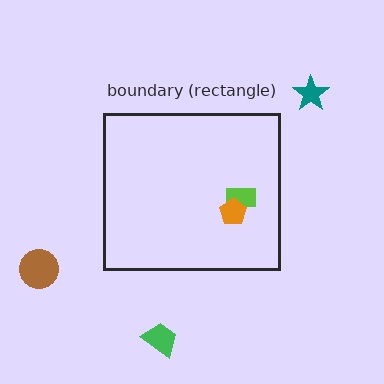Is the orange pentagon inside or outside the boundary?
Inside.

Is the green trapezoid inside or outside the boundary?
Outside.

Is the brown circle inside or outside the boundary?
Outside.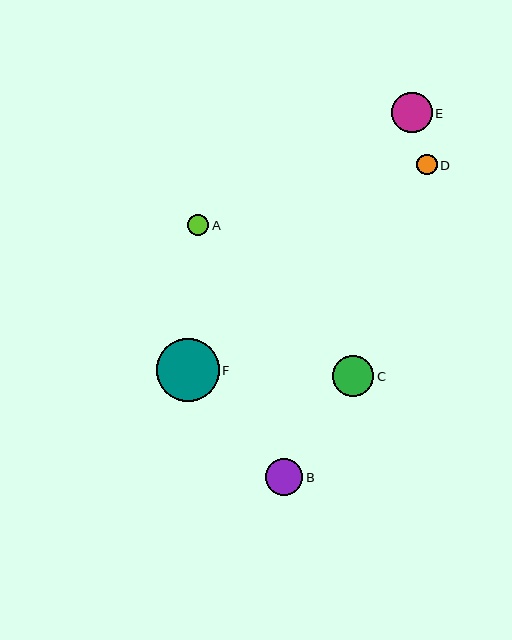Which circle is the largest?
Circle F is the largest with a size of approximately 63 pixels.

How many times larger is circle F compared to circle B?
Circle F is approximately 1.7 times the size of circle B.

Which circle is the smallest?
Circle D is the smallest with a size of approximately 20 pixels.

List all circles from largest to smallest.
From largest to smallest: F, C, E, B, A, D.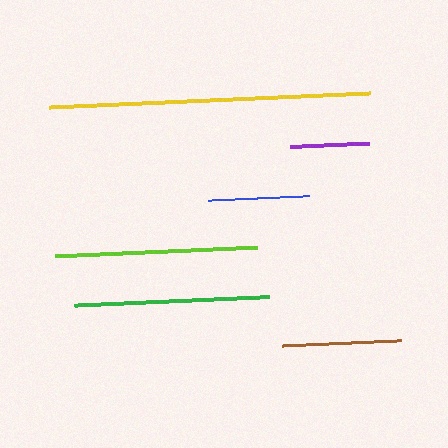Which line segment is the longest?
The yellow line is the longest at approximately 322 pixels.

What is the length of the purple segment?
The purple segment is approximately 79 pixels long.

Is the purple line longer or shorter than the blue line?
The blue line is longer than the purple line.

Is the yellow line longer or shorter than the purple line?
The yellow line is longer than the purple line.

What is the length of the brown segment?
The brown segment is approximately 119 pixels long.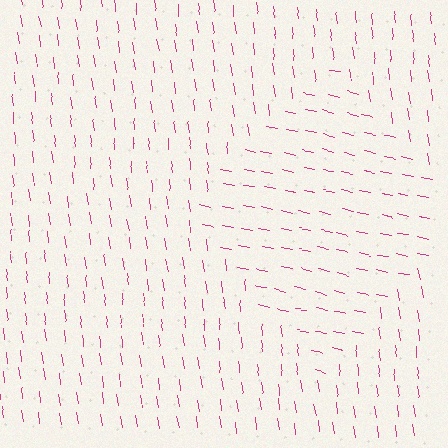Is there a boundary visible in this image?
Yes, there is a texture boundary formed by a change in line orientation.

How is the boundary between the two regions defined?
The boundary is defined purely by a change in line orientation (approximately 70 degrees difference). All lines are the same color and thickness.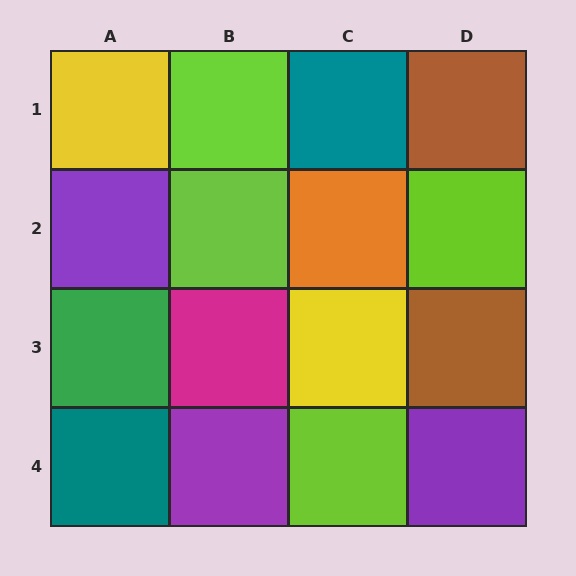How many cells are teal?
2 cells are teal.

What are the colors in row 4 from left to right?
Teal, purple, lime, purple.